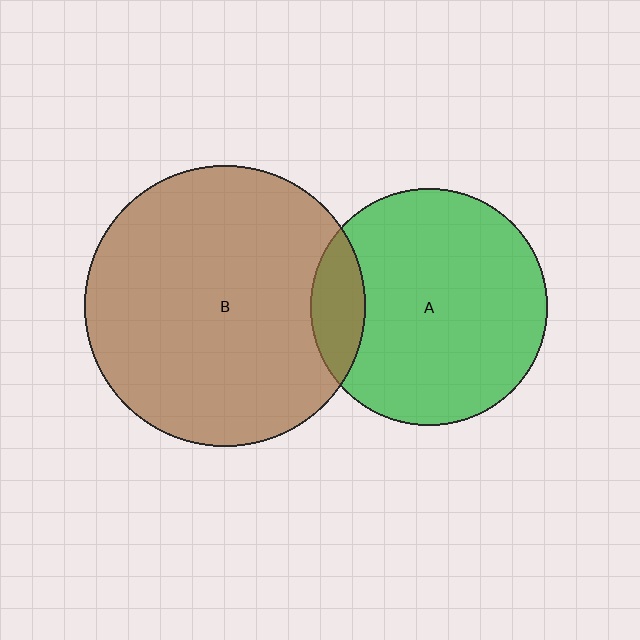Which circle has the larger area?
Circle B (brown).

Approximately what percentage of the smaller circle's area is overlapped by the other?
Approximately 15%.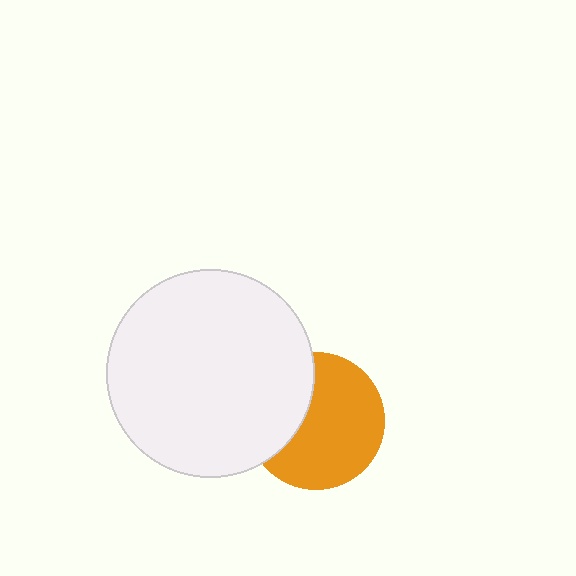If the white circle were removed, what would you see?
You would see the complete orange circle.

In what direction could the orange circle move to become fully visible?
The orange circle could move right. That would shift it out from behind the white circle entirely.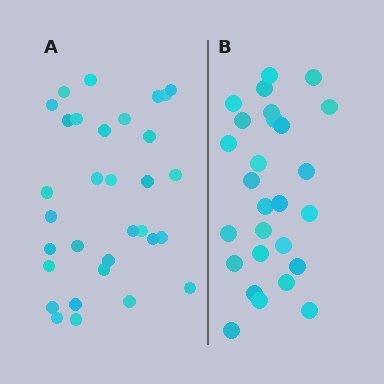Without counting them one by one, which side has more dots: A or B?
Region A (the left region) has more dots.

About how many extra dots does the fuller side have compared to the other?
Region A has about 5 more dots than region B.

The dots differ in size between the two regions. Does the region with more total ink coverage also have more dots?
No. Region B has more total ink coverage because its dots are larger, but region A actually contains more individual dots. Total area can be misleading — the number of items is what matters here.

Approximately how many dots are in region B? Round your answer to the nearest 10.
About 30 dots. (The exact count is 27, which rounds to 30.)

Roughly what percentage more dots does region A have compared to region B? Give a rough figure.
About 20% more.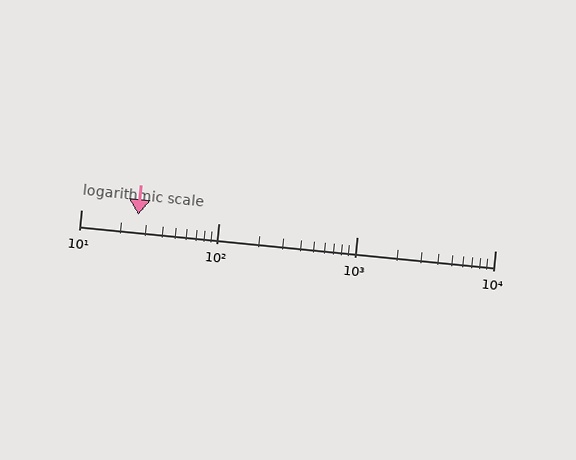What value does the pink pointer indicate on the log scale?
The pointer indicates approximately 26.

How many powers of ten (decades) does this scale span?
The scale spans 3 decades, from 10 to 10000.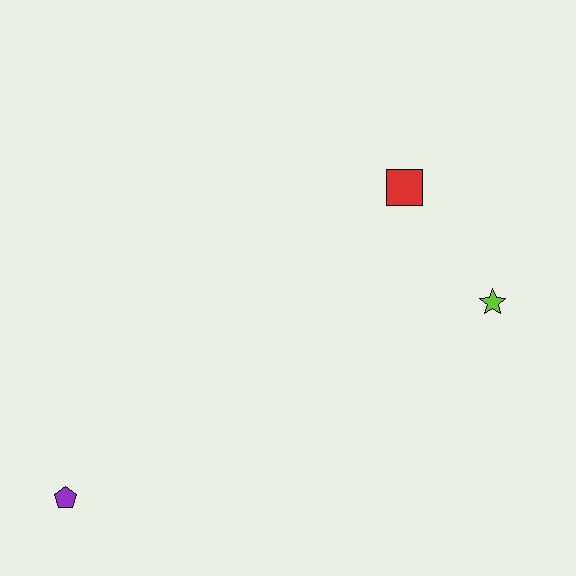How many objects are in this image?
There are 3 objects.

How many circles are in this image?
There are no circles.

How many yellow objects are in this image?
There are no yellow objects.